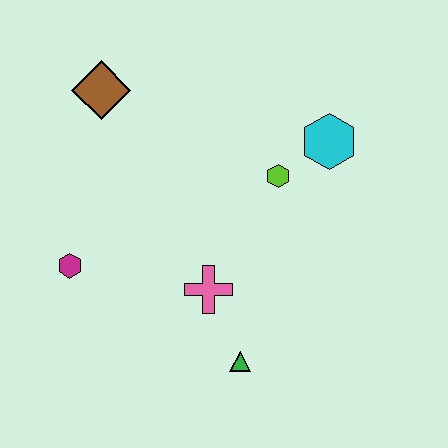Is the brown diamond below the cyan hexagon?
No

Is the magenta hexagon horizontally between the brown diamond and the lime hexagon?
No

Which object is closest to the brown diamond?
The magenta hexagon is closest to the brown diamond.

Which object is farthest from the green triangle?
The brown diamond is farthest from the green triangle.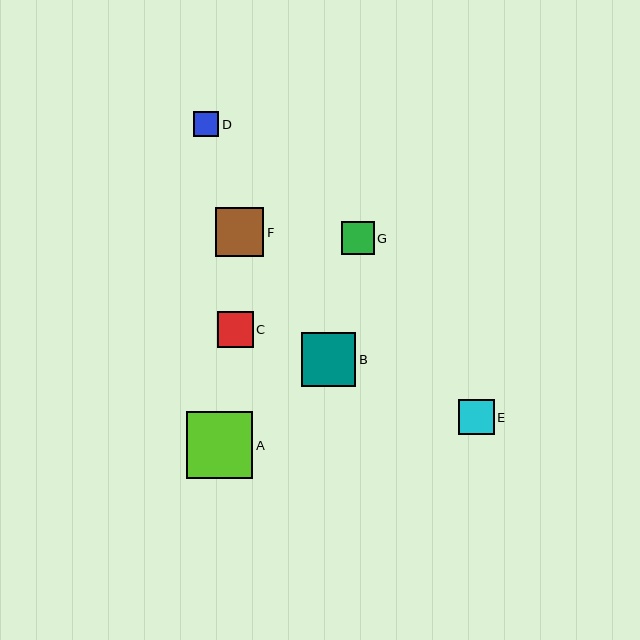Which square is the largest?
Square A is the largest with a size of approximately 66 pixels.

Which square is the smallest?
Square D is the smallest with a size of approximately 25 pixels.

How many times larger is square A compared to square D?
Square A is approximately 2.6 times the size of square D.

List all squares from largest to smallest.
From largest to smallest: A, B, F, C, E, G, D.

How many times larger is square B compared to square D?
Square B is approximately 2.2 times the size of square D.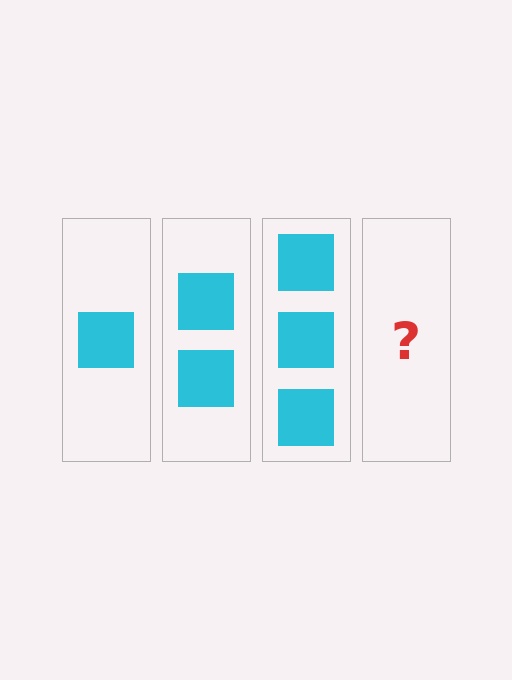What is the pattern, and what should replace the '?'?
The pattern is that each step adds one more square. The '?' should be 4 squares.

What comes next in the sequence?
The next element should be 4 squares.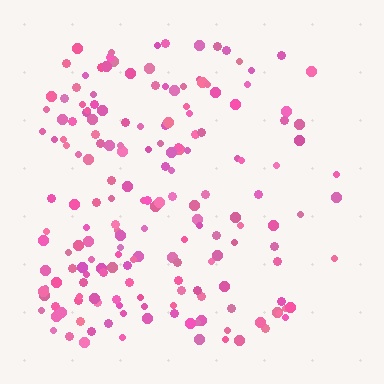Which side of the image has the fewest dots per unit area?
The right.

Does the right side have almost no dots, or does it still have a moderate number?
Still a moderate number, just noticeably fewer than the left.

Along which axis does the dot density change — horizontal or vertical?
Horizontal.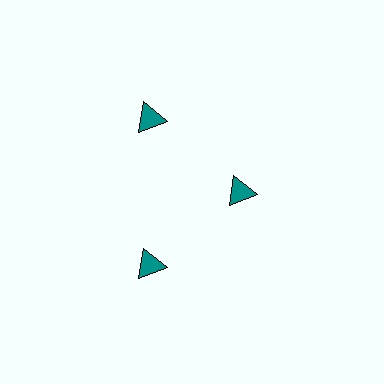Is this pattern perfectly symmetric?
No. The 3 teal triangles are arranged in a ring, but one element near the 3 o'clock position is pulled inward toward the center, breaking the 3-fold rotational symmetry.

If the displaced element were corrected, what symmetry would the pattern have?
It would have 3-fold rotational symmetry — the pattern would map onto itself every 120 degrees.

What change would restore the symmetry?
The symmetry would be restored by moving it outward, back onto the ring so that all 3 triangles sit at equal angles and equal distance from the center.